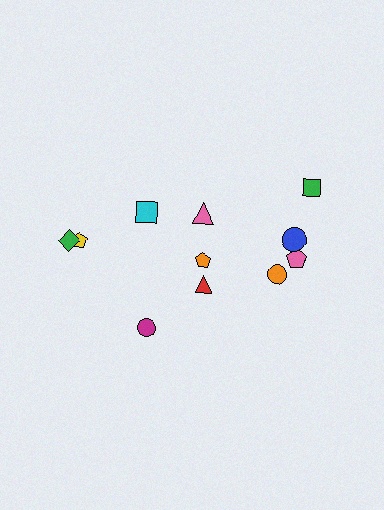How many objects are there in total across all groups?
There are 11 objects.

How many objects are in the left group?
There are 4 objects.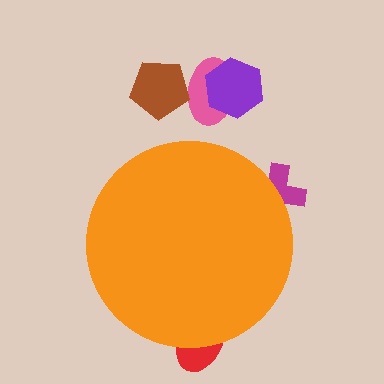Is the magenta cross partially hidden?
Yes, the magenta cross is partially hidden behind the orange circle.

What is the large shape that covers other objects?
An orange circle.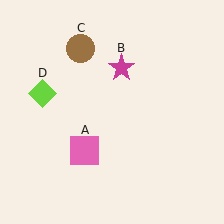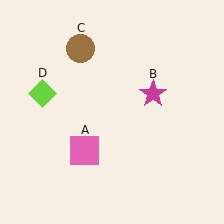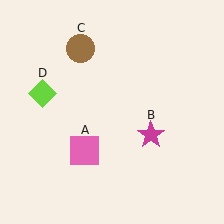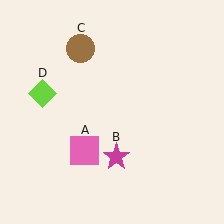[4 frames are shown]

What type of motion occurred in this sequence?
The magenta star (object B) rotated clockwise around the center of the scene.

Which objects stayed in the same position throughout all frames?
Pink square (object A) and brown circle (object C) and lime diamond (object D) remained stationary.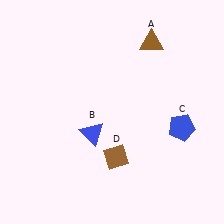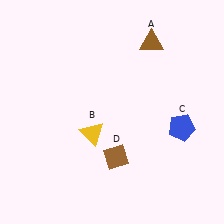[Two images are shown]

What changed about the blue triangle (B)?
In Image 1, B is blue. In Image 2, it changed to yellow.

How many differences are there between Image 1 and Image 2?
There is 1 difference between the two images.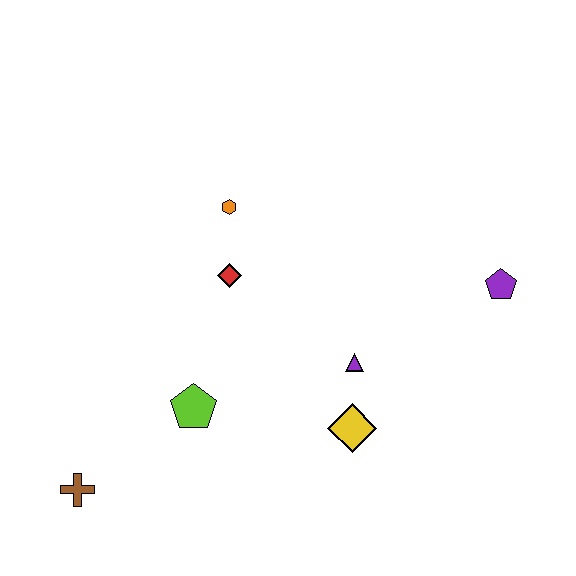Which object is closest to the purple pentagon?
The purple triangle is closest to the purple pentagon.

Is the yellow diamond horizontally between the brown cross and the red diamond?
No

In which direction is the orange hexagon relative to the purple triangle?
The orange hexagon is above the purple triangle.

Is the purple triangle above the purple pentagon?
No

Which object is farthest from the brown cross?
The purple pentagon is farthest from the brown cross.